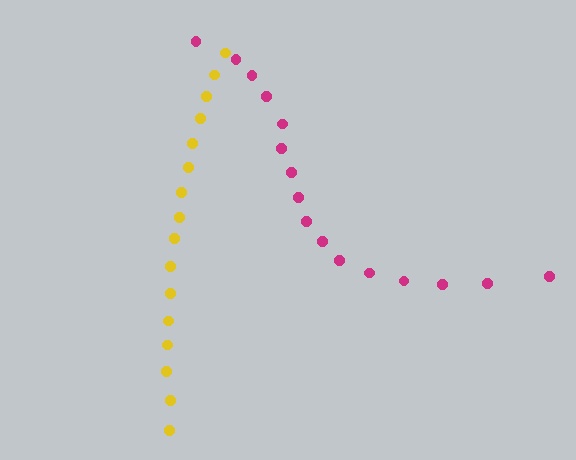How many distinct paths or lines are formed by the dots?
There are 2 distinct paths.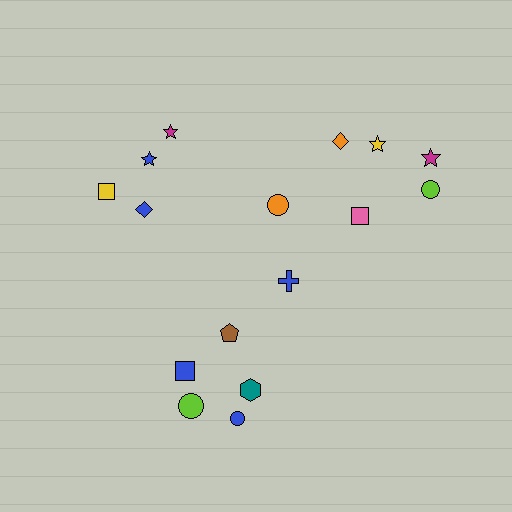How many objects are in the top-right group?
There are 6 objects.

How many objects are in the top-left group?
There are 4 objects.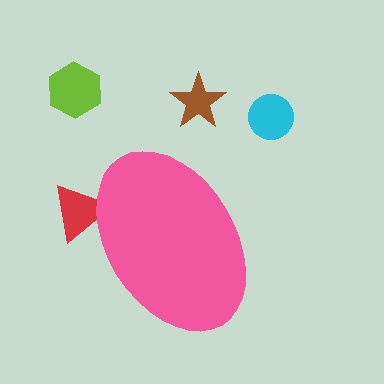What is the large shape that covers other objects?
A pink ellipse.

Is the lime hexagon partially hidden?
No, the lime hexagon is fully visible.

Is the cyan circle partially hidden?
No, the cyan circle is fully visible.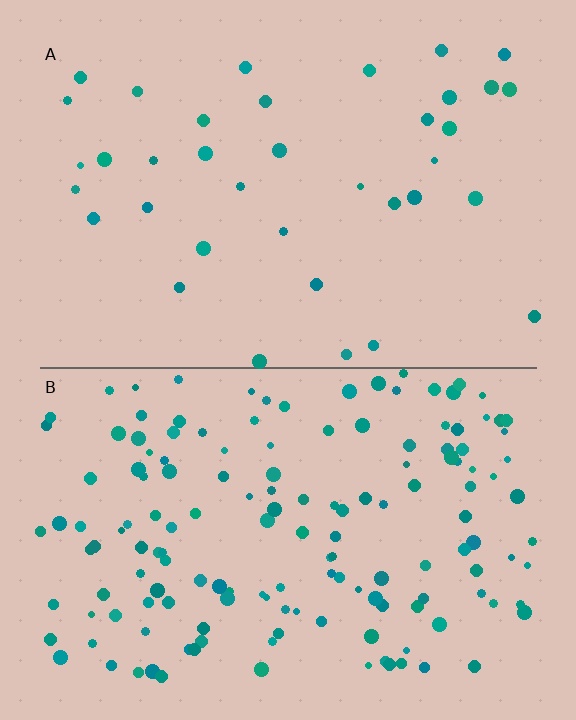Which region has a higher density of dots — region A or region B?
B (the bottom).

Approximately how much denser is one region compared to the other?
Approximately 4.1× — region B over region A.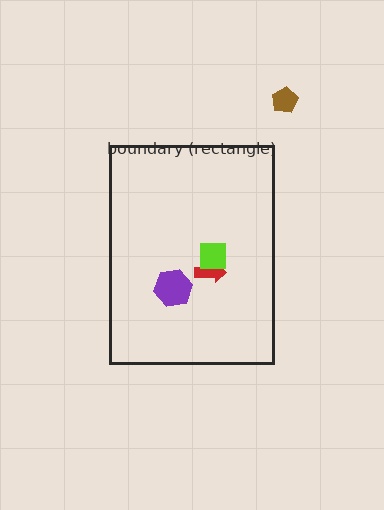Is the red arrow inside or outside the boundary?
Inside.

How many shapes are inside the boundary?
3 inside, 1 outside.